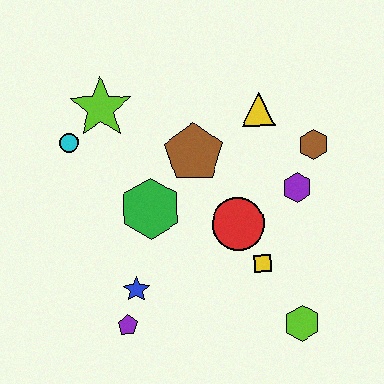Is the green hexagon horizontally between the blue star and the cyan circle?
No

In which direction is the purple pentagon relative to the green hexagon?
The purple pentagon is below the green hexagon.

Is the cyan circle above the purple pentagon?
Yes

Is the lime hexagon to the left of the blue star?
No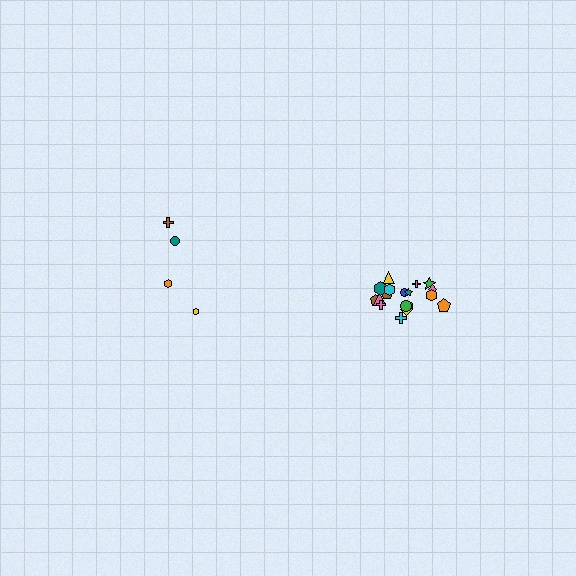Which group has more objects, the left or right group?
The right group.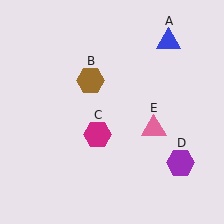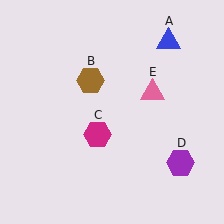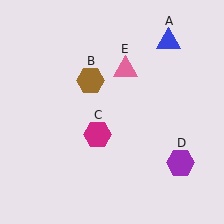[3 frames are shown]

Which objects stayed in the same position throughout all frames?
Blue triangle (object A) and brown hexagon (object B) and magenta hexagon (object C) and purple hexagon (object D) remained stationary.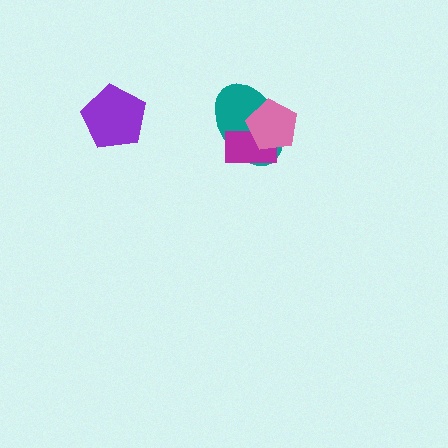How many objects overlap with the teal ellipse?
2 objects overlap with the teal ellipse.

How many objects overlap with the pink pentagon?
2 objects overlap with the pink pentagon.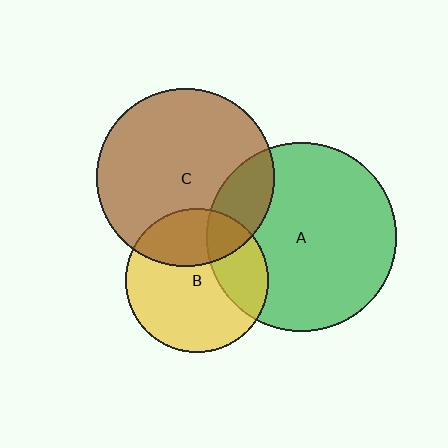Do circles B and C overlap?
Yes.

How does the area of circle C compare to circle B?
Approximately 1.6 times.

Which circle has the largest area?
Circle A (green).